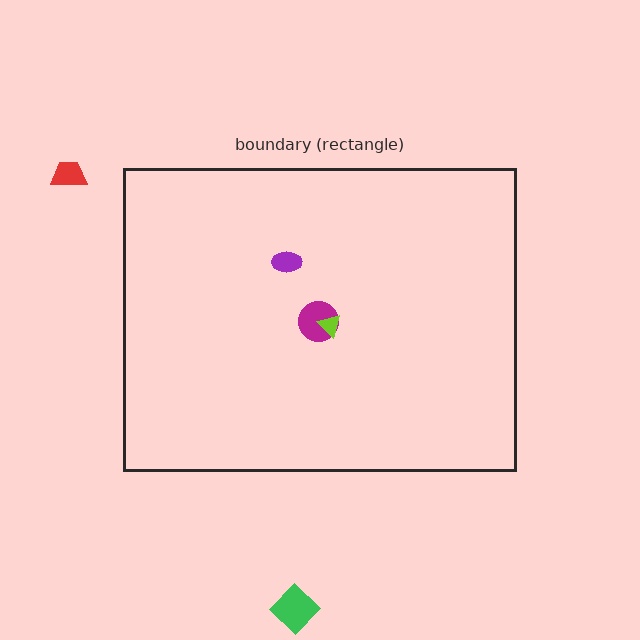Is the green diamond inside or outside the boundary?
Outside.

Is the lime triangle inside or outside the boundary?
Inside.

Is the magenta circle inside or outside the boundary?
Inside.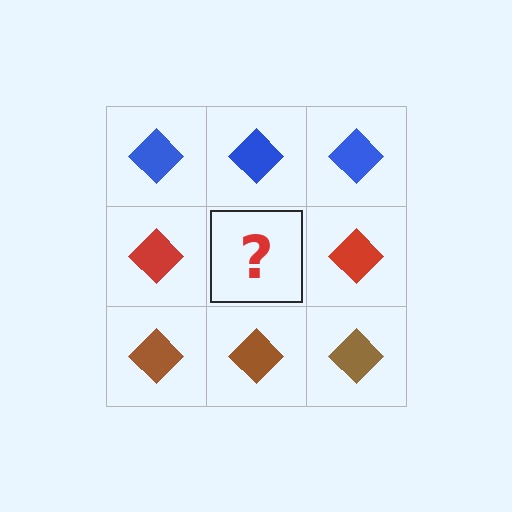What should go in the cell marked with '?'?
The missing cell should contain a red diamond.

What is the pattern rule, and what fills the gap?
The rule is that each row has a consistent color. The gap should be filled with a red diamond.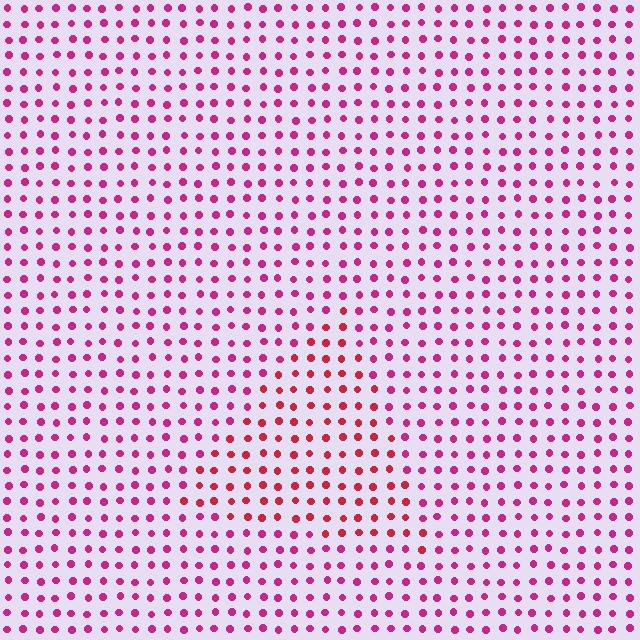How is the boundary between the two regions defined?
The boundary is defined purely by a slight shift in hue (about 28 degrees). Spacing, size, and orientation are identical on both sides.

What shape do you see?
I see a triangle.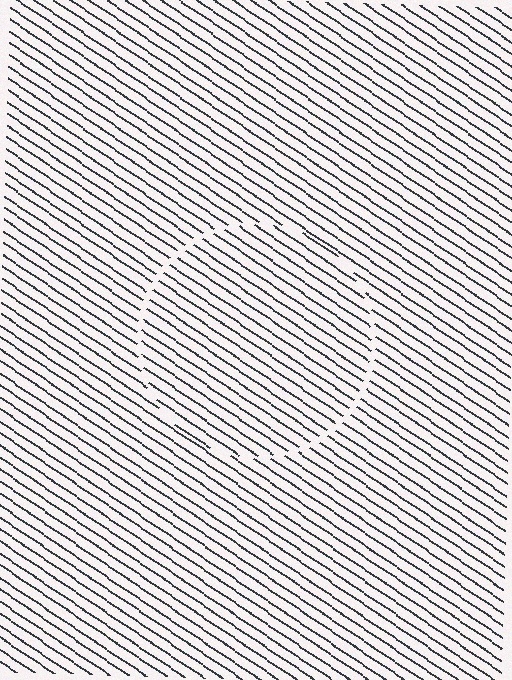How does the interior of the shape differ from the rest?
The interior of the shape contains the same grating, shifted by half a period — the contour is defined by the phase discontinuity where line-ends from the inner and outer gratings abut.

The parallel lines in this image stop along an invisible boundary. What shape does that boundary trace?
An illusory circle. The interior of the shape contains the same grating, shifted by half a period — the contour is defined by the phase discontinuity where line-ends from the inner and outer gratings abut.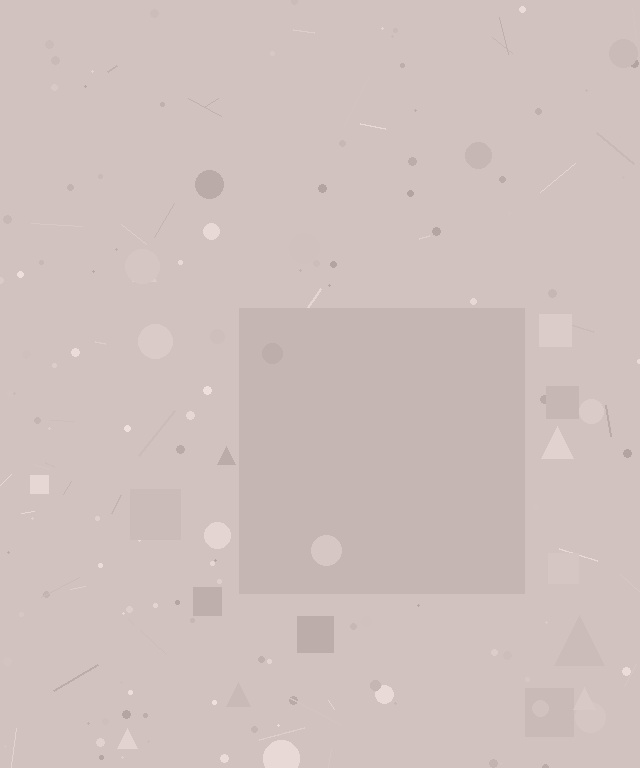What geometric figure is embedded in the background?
A square is embedded in the background.